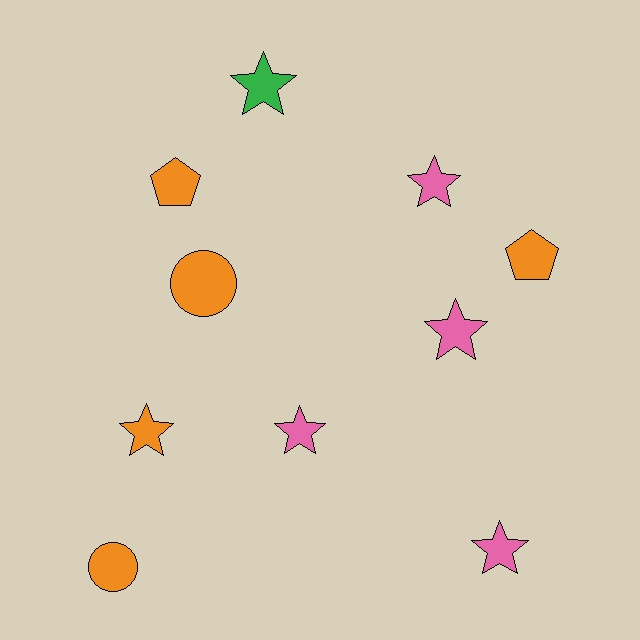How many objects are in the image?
There are 10 objects.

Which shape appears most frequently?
Star, with 6 objects.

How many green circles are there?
There are no green circles.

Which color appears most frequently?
Orange, with 5 objects.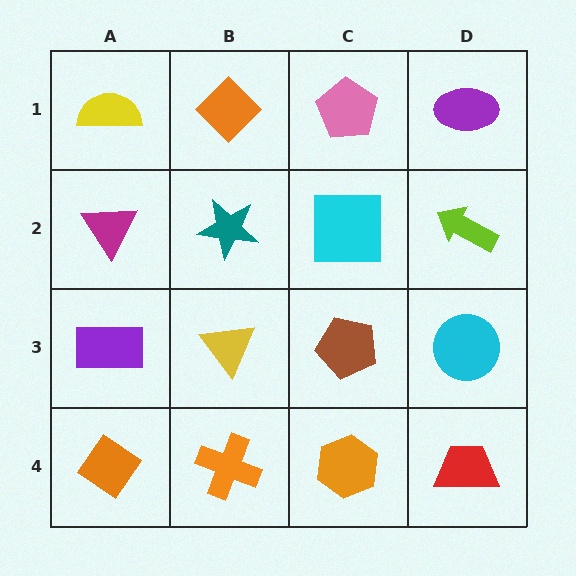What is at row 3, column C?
A brown pentagon.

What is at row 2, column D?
A lime arrow.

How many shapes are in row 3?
4 shapes.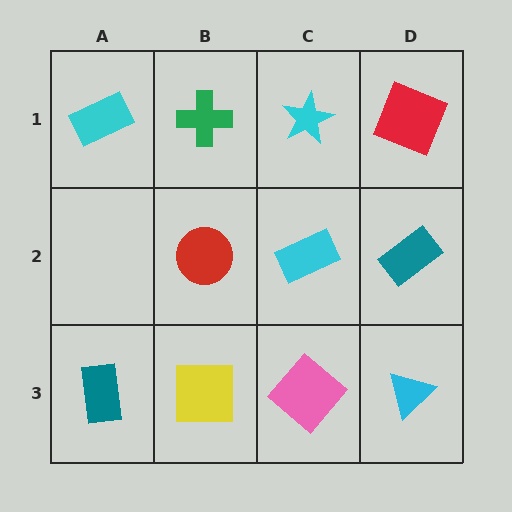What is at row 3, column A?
A teal rectangle.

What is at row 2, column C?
A cyan rectangle.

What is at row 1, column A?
A cyan rectangle.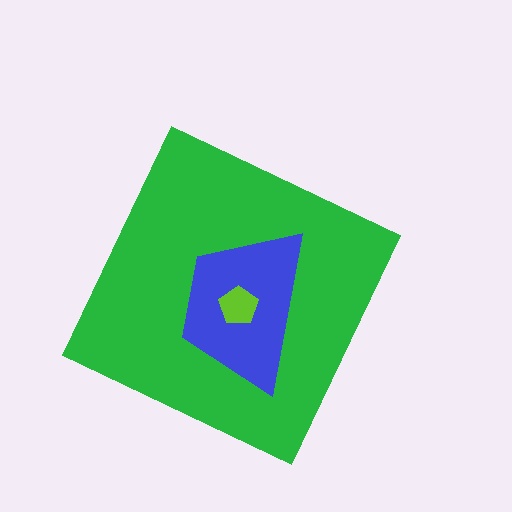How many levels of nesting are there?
3.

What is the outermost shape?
The green diamond.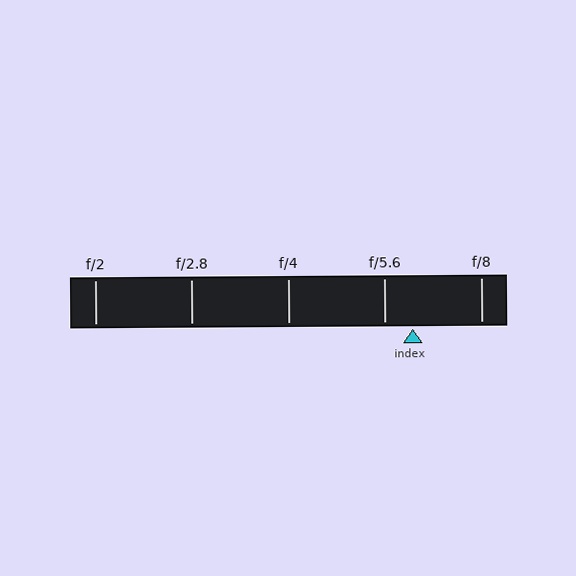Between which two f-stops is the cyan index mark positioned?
The index mark is between f/5.6 and f/8.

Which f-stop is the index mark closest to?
The index mark is closest to f/5.6.